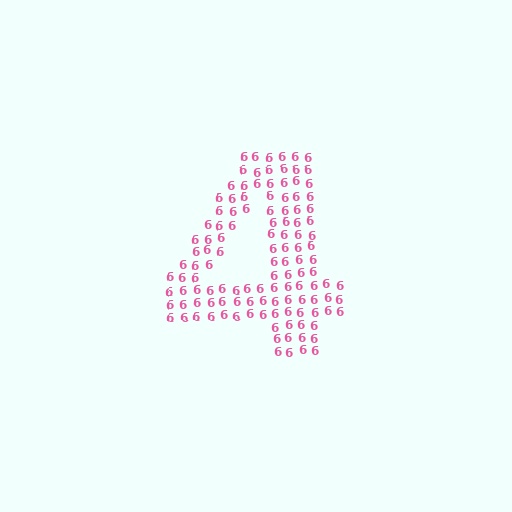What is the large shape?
The large shape is the digit 4.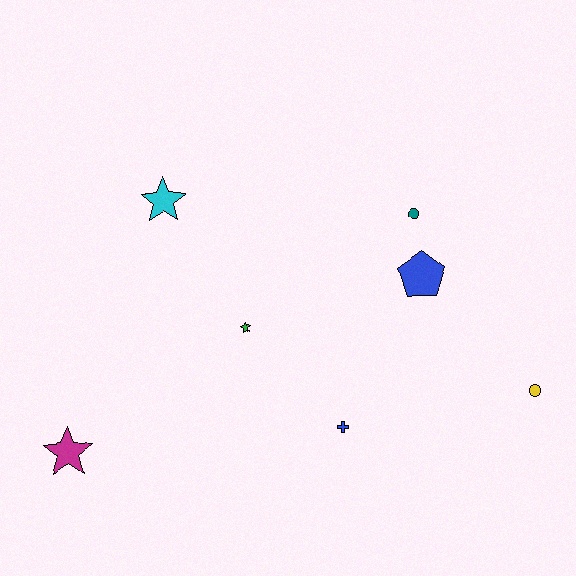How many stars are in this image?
There are 3 stars.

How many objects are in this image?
There are 7 objects.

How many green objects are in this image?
There is 1 green object.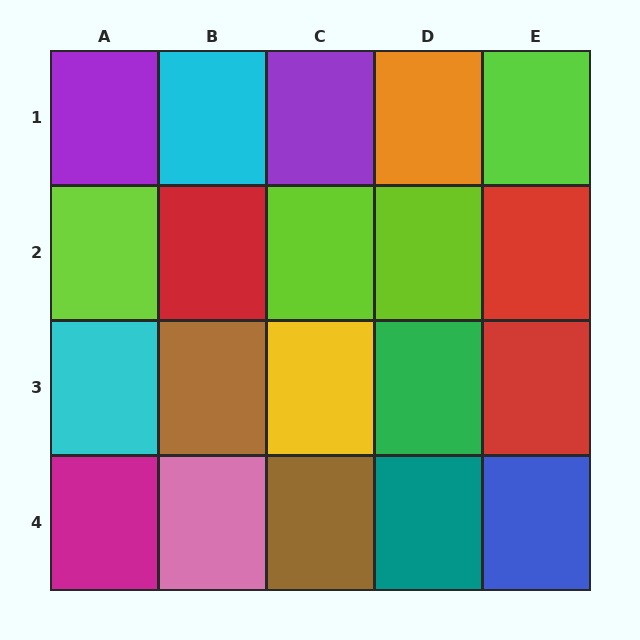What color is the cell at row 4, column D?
Teal.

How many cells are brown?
2 cells are brown.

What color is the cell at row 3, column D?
Green.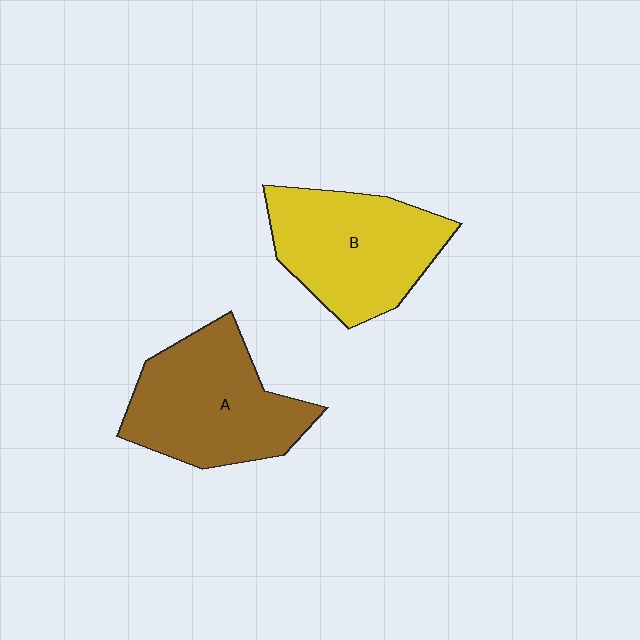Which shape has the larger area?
Shape A (brown).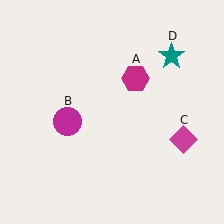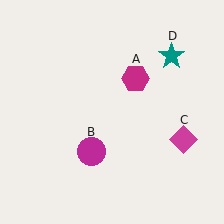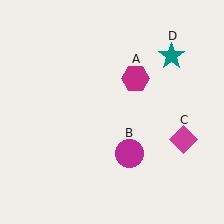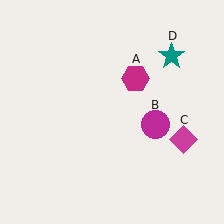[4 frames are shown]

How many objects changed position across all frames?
1 object changed position: magenta circle (object B).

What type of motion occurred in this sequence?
The magenta circle (object B) rotated counterclockwise around the center of the scene.